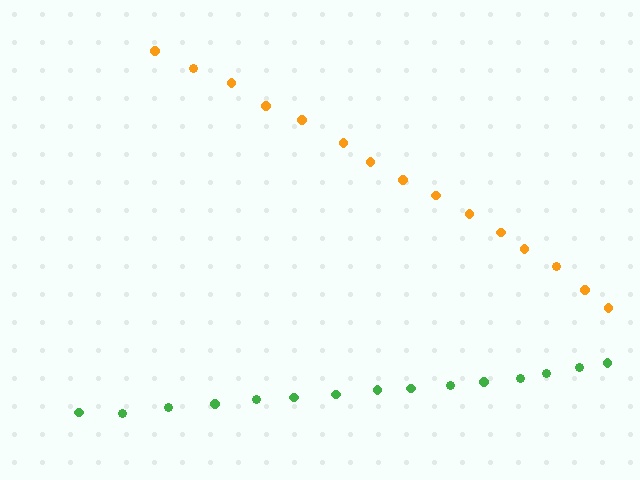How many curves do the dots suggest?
There are 2 distinct paths.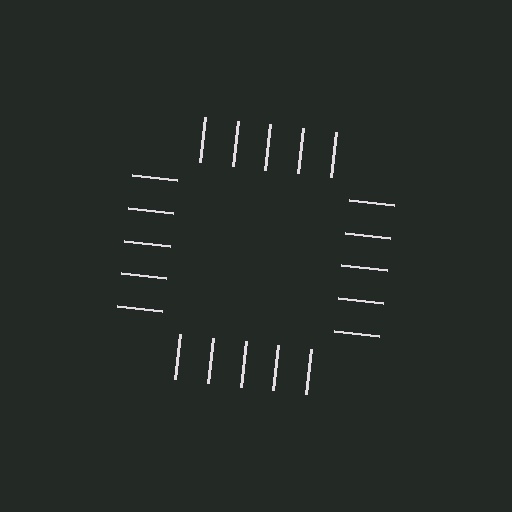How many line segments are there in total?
20 — 5 along each of the 4 edges.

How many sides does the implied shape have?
4 sides — the line-ends trace a square.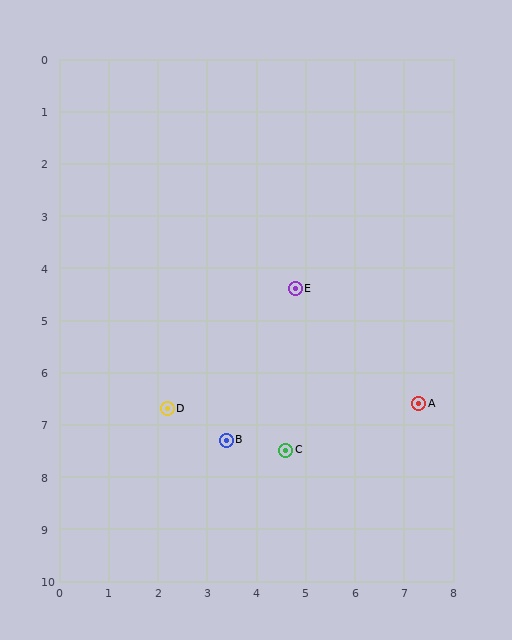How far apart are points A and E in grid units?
Points A and E are about 3.3 grid units apart.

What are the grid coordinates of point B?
Point B is at approximately (3.4, 7.3).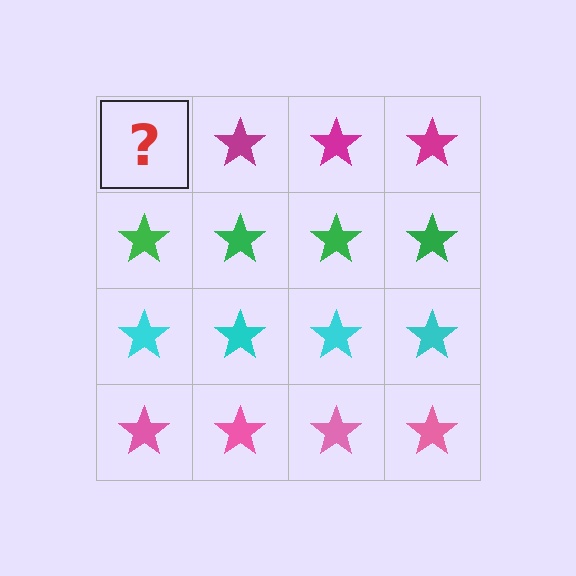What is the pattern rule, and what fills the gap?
The rule is that each row has a consistent color. The gap should be filled with a magenta star.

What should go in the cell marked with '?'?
The missing cell should contain a magenta star.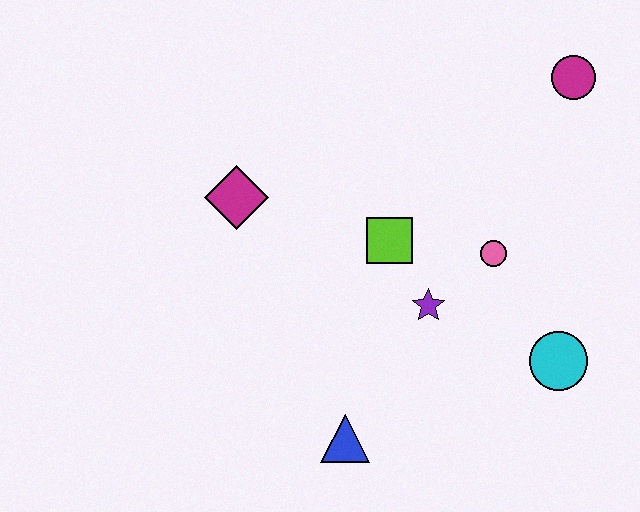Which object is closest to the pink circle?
The purple star is closest to the pink circle.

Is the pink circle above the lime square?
No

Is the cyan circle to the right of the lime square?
Yes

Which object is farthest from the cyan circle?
The magenta diamond is farthest from the cyan circle.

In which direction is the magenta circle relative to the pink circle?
The magenta circle is above the pink circle.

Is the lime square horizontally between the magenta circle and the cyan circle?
No